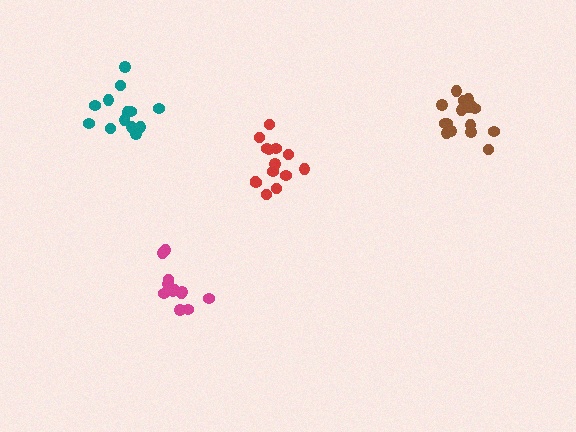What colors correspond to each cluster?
The clusters are colored: magenta, red, teal, brown.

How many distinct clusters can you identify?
There are 4 distinct clusters.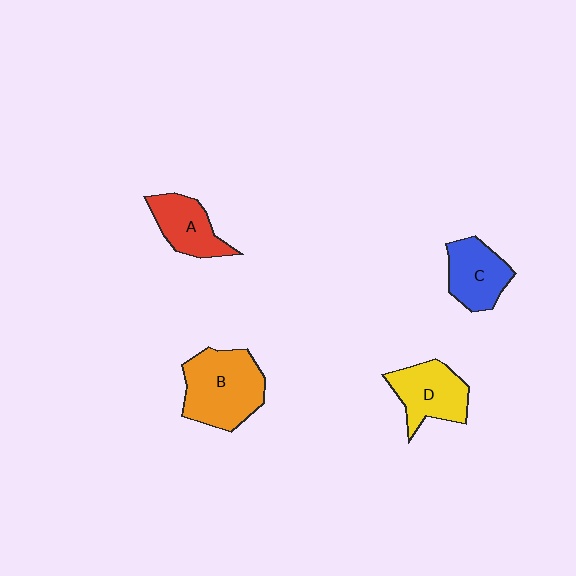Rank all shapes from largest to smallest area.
From largest to smallest: B (orange), D (yellow), C (blue), A (red).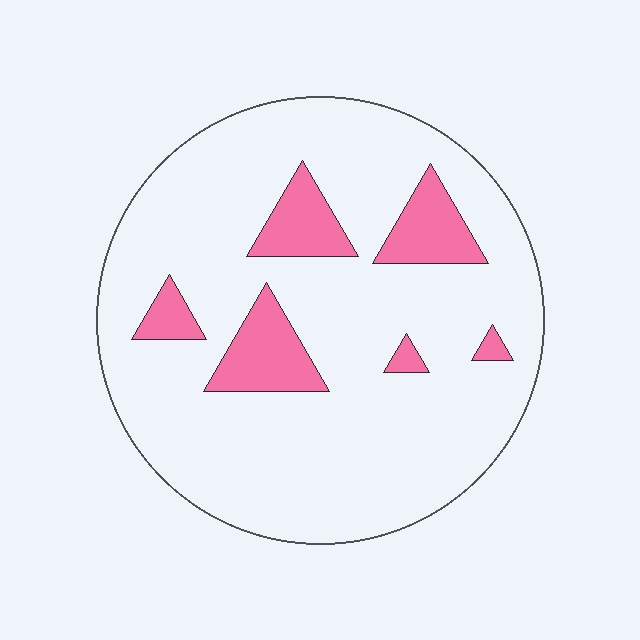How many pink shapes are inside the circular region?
6.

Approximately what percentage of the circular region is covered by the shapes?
Approximately 15%.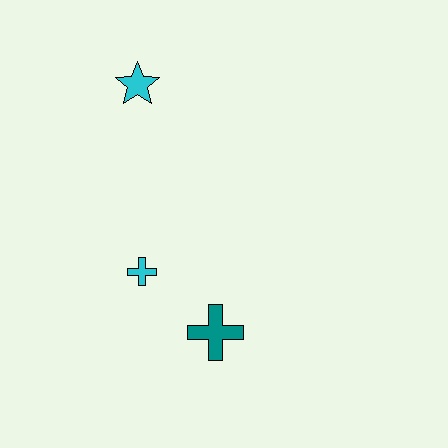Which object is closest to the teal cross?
The cyan cross is closest to the teal cross.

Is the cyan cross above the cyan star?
No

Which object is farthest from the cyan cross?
The cyan star is farthest from the cyan cross.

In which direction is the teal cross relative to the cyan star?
The teal cross is below the cyan star.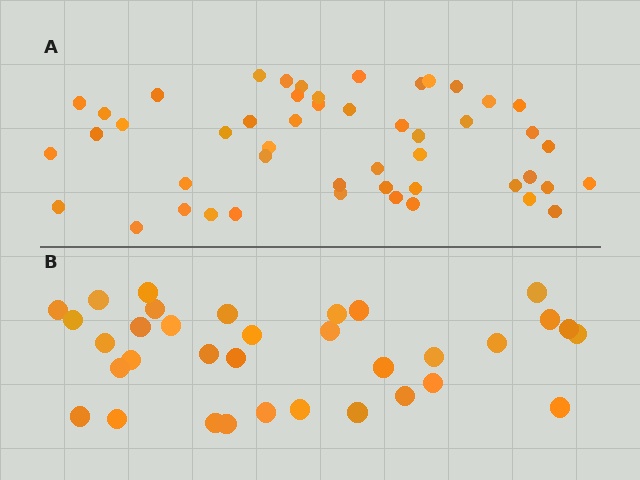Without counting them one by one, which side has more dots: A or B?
Region A (the top region) has more dots.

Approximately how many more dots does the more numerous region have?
Region A has approximately 15 more dots than region B.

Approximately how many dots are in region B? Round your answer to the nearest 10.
About 30 dots. (The exact count is 34, which rounds to 30.)